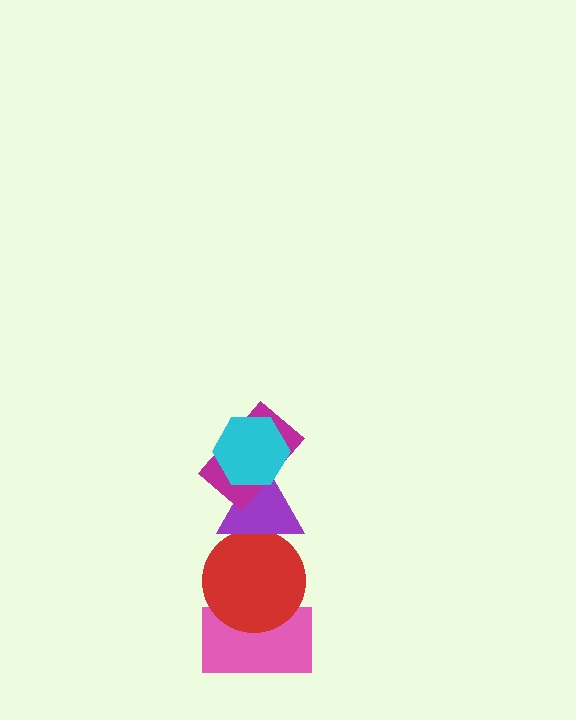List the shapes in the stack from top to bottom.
From top to bottom: the cyan hexagon, the magenta rectangle, the purple triangle, the red circle, the pink rectangle.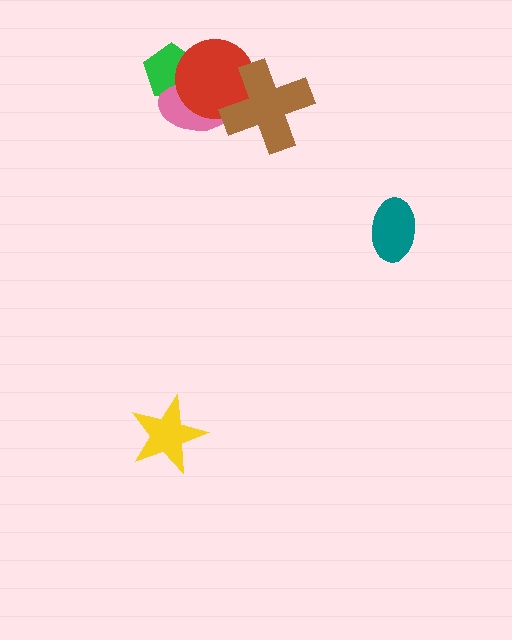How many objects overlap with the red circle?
3 objects overlap with the red circle.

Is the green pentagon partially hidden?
Yes, it is partially covered by another shape.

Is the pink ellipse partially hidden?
Yes, it is partially covered by another shape.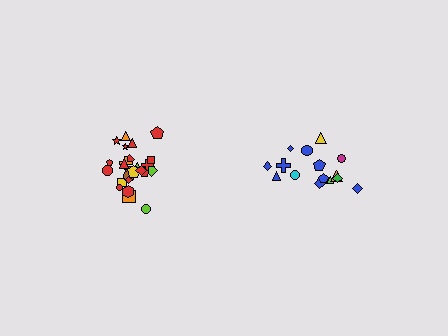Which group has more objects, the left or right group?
The left group.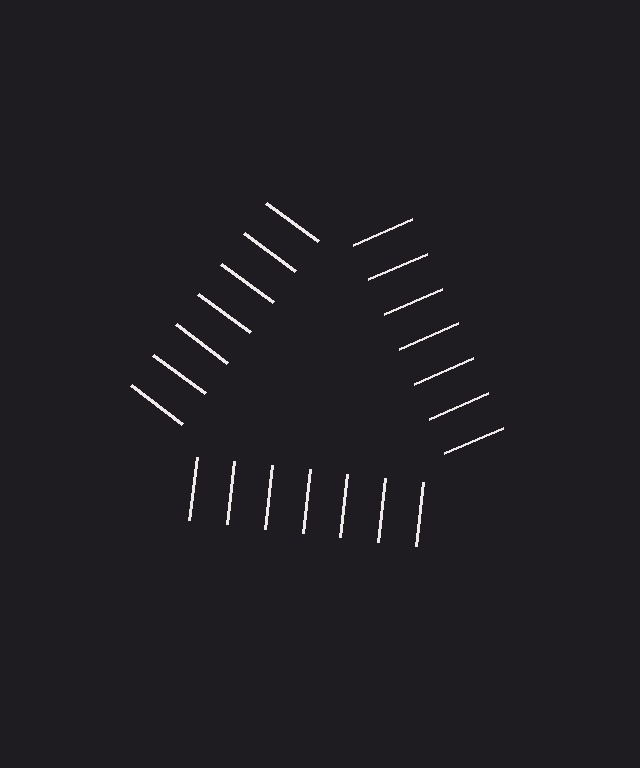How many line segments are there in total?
21 — 7 along each of the 3 edges.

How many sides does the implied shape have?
3 sides — the line-ends trace a triangle.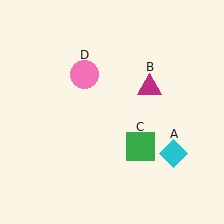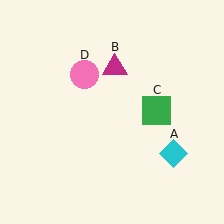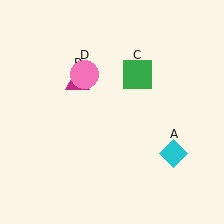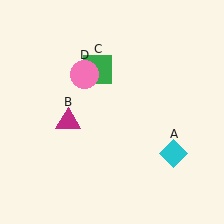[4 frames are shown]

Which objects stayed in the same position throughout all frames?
Cyan diamond (object A) and pink circle (object D) remained stationary.